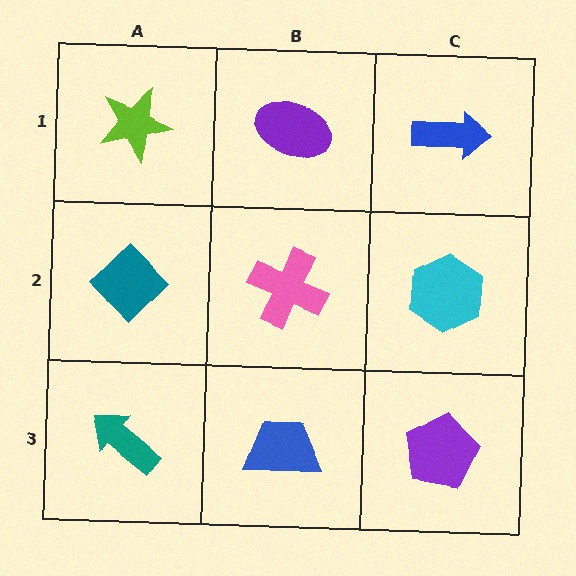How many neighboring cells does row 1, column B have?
3.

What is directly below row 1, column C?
A cyan hexagon.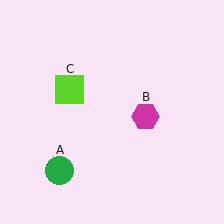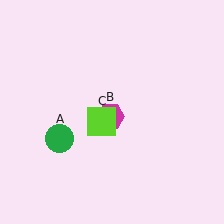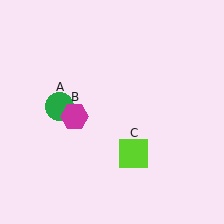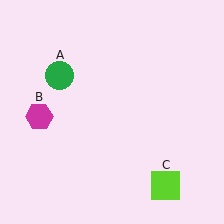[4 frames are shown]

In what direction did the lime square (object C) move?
The lime square (object C) moved down and to the right.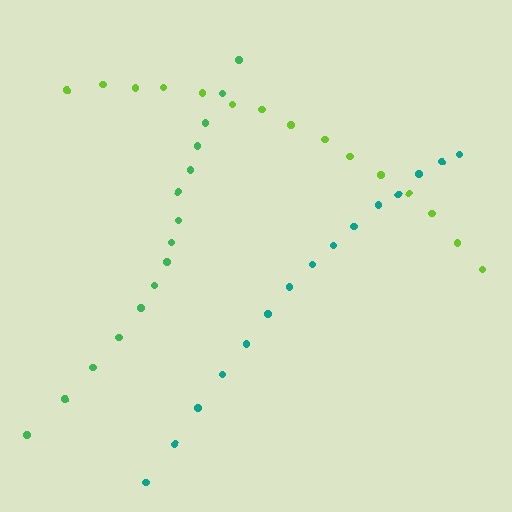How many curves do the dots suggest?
There are 3 distinct paths.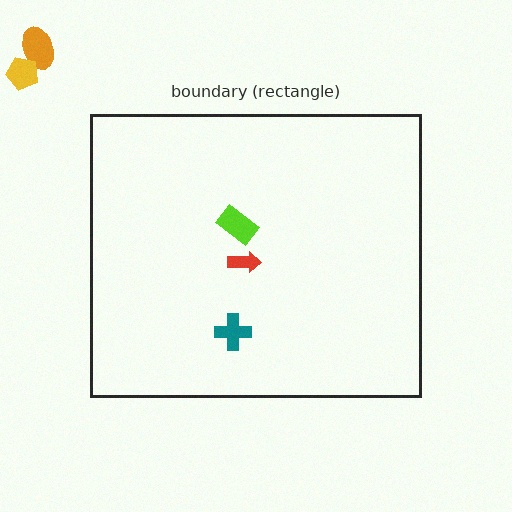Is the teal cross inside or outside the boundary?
Inside.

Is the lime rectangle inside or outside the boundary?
Inside.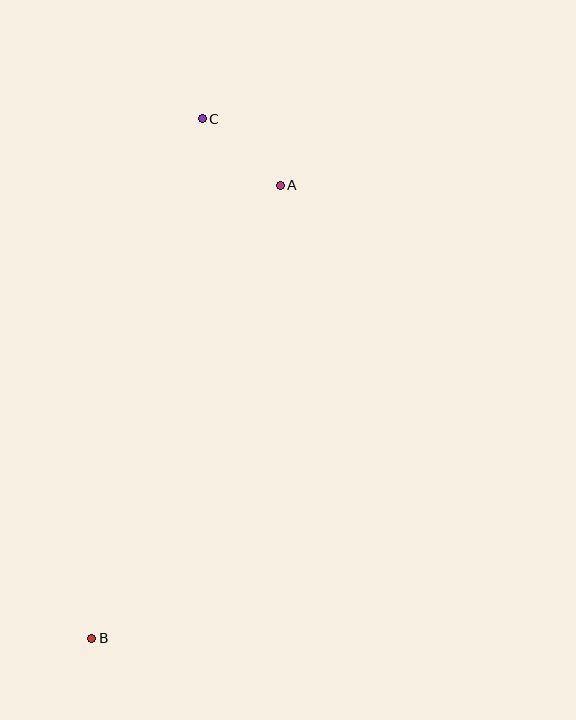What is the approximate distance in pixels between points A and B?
The distance between A and B is approximately 491 pixels.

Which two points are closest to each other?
Points A and C are closest to each other.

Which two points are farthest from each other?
Points B and C are farthest from each other.